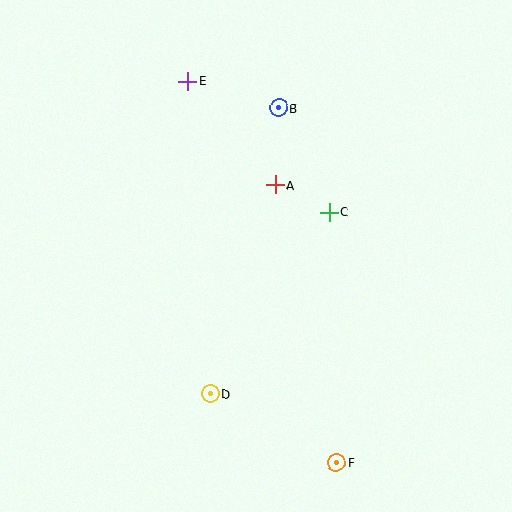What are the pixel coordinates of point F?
Point F is at (336, 462).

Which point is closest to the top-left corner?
Point E is closest to the top-left corner.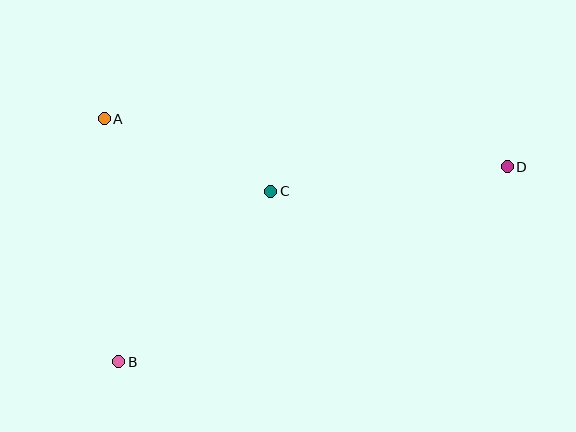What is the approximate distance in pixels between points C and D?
The distance between C and D is approximately 238 pixels.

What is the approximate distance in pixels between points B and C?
The distance between B and C is approximately 228 pixels.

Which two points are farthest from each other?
Points B and D are farthest from each other.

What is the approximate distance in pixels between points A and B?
The distance between A and B is approximately 244 pixels.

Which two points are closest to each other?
Points A and C are closest to each other.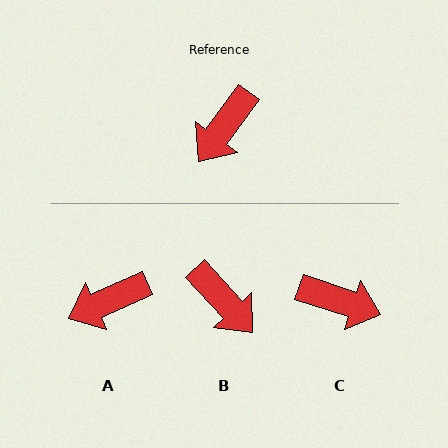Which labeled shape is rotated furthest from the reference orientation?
C, about 108 degrees away.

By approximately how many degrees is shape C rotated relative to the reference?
Approximately 108 degrees counter-clockwise.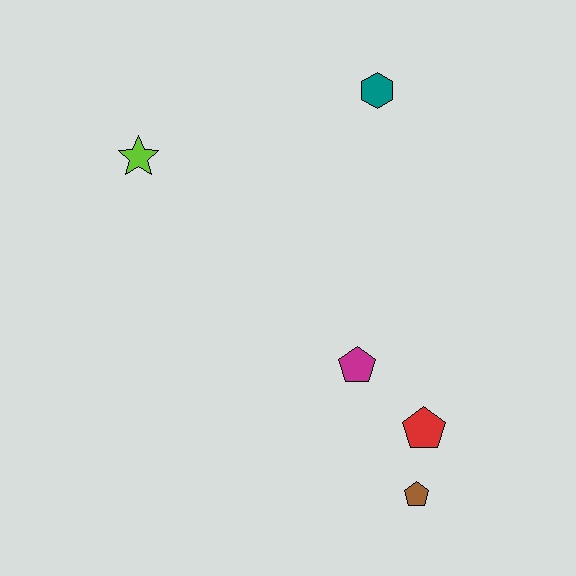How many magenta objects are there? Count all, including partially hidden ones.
There is 1 magenta object.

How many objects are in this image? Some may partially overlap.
There are 5 objects.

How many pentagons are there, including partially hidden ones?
There are 3 pentagons.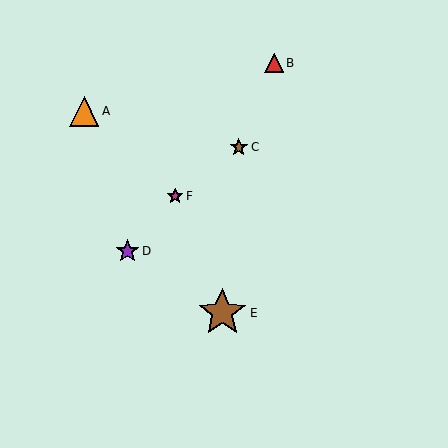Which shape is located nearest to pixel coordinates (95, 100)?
The orange triangle (labeled A) at (84, 111) is nearest to that location.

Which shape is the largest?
The brown star (labeled E) is the largest.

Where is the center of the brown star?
The center of the brown star is at (222, 313).